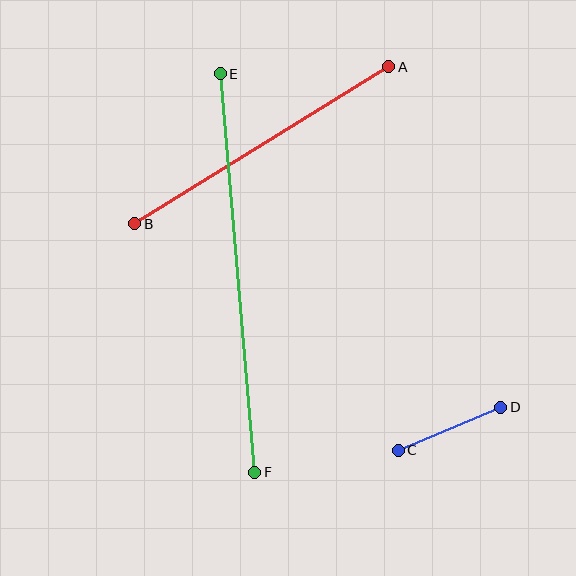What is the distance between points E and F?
The distance is approximately 400 pixels.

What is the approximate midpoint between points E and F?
The midpoint is at approximately (238, 273) pixels.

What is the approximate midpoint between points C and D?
The midpoint is at approximately (450, 429) pixels.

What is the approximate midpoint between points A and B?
The midpoint is at approximately (262, 145) pixels.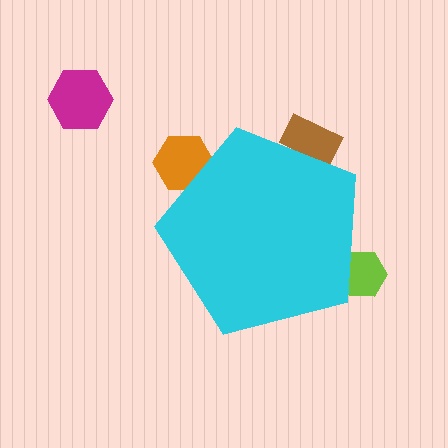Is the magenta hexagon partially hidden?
No, the magenta hexagon is fully visible.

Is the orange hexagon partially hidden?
Yes, the orange hexagon is partially hidden behind the cyan pentagon.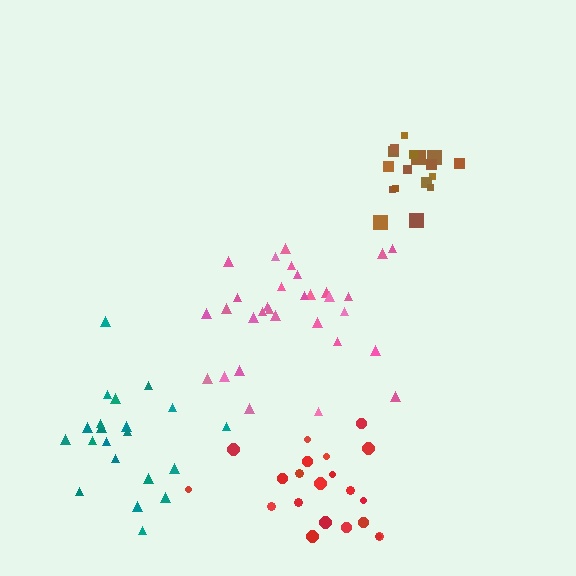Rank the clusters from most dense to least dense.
brown, pink, red, teal.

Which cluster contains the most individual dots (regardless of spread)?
Pink (31).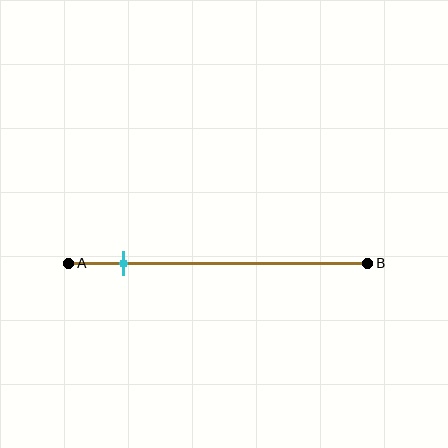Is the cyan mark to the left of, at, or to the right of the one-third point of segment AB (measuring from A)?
The cyan mark is to the left of the one-third point of segment AB.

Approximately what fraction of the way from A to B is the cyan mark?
The cyan mark is approximately 20% of the way from A to B.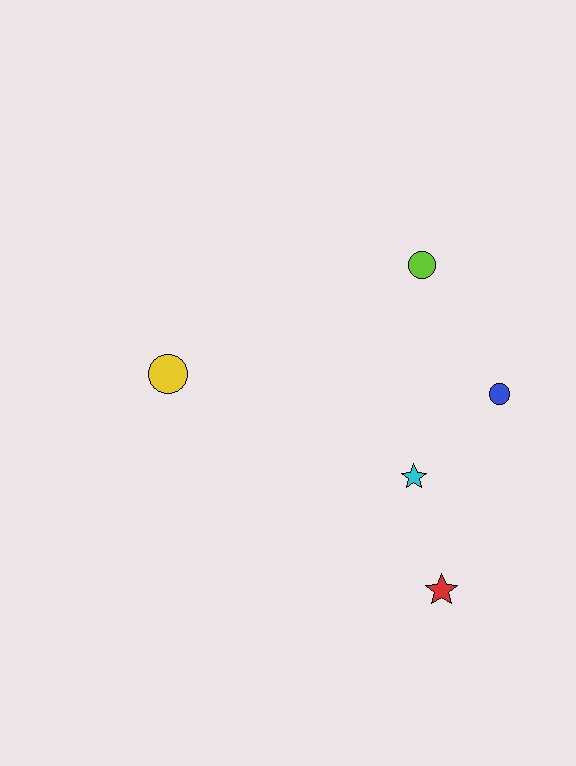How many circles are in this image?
There are 3 circles.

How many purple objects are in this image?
There are no purple objects.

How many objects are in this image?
There are 5 objects.